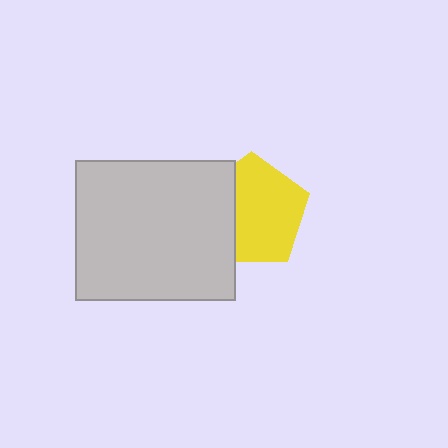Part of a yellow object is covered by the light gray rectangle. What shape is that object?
It is a pentagon.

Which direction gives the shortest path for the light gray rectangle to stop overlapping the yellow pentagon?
Moving left gives the shortest separation.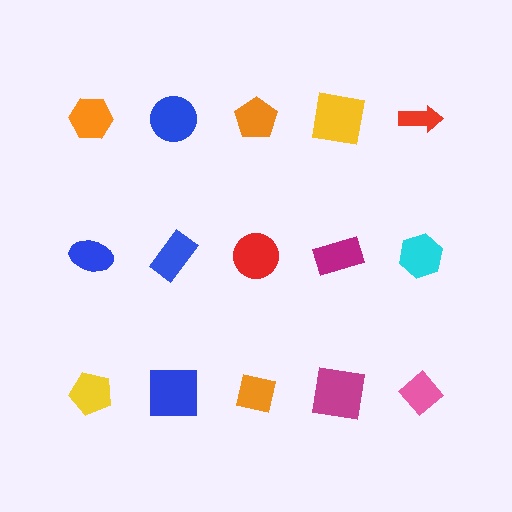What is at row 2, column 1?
A blue ellipse.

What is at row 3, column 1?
A yellow pentagon.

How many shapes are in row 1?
5 shapes.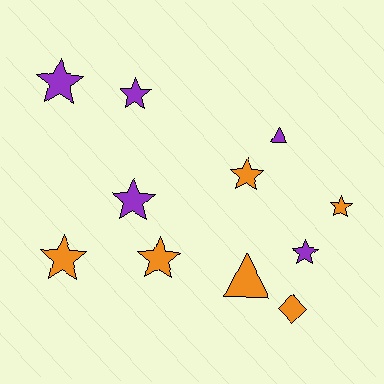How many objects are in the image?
There are 11 objects.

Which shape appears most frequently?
Star, with 8 objects.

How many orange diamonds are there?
There is 1 orange diamond.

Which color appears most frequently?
Orange, with 6 objects.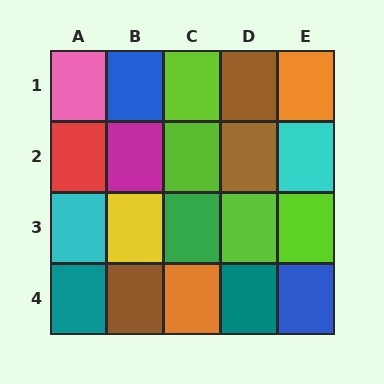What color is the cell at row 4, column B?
Brown.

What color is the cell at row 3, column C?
Green.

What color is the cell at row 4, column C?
Orange.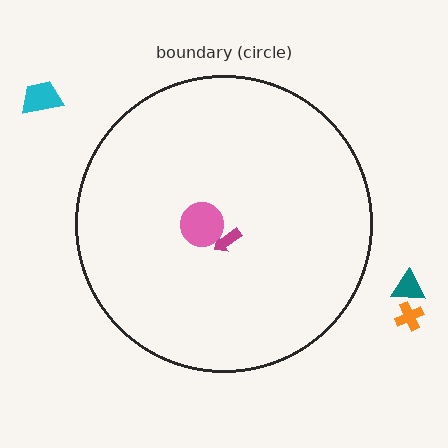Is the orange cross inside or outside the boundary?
Outside.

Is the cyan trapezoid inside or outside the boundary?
Outside.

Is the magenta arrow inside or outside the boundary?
Inside.